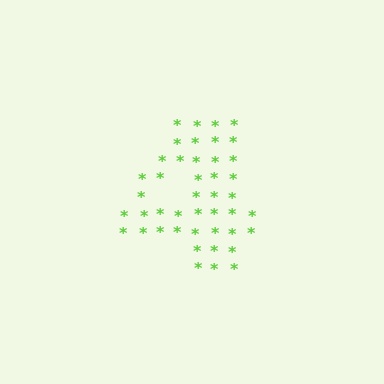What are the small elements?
The small elements are asterisks.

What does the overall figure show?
The overall figure shows the digit 4.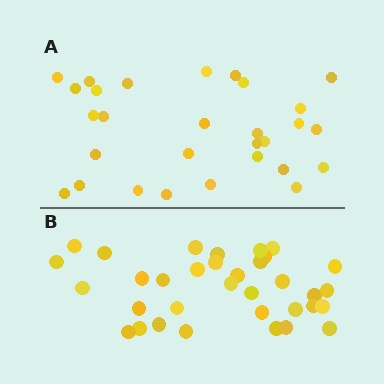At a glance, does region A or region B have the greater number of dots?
Region B (the bottom region) has more dots.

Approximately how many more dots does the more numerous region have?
Region B has about 5 more dots than region A.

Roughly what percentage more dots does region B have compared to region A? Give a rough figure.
About 15% more.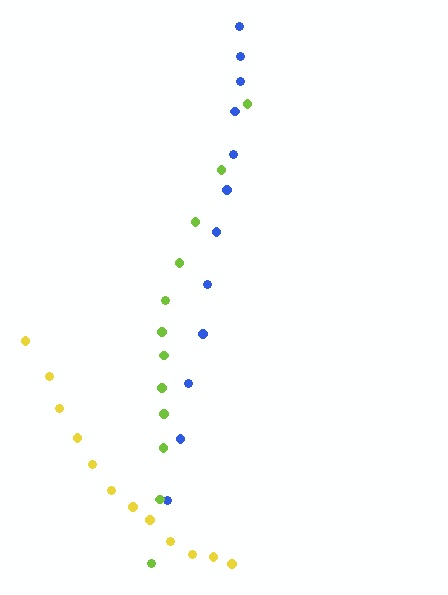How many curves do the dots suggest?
There are 3 distinct paths.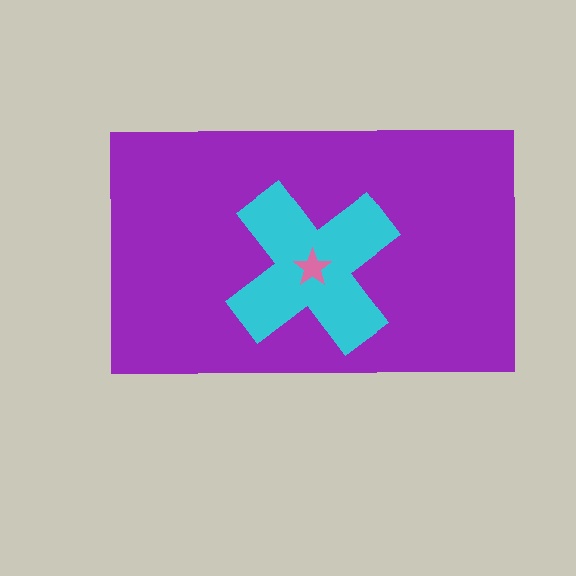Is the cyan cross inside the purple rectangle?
Yes.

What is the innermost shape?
The pink star.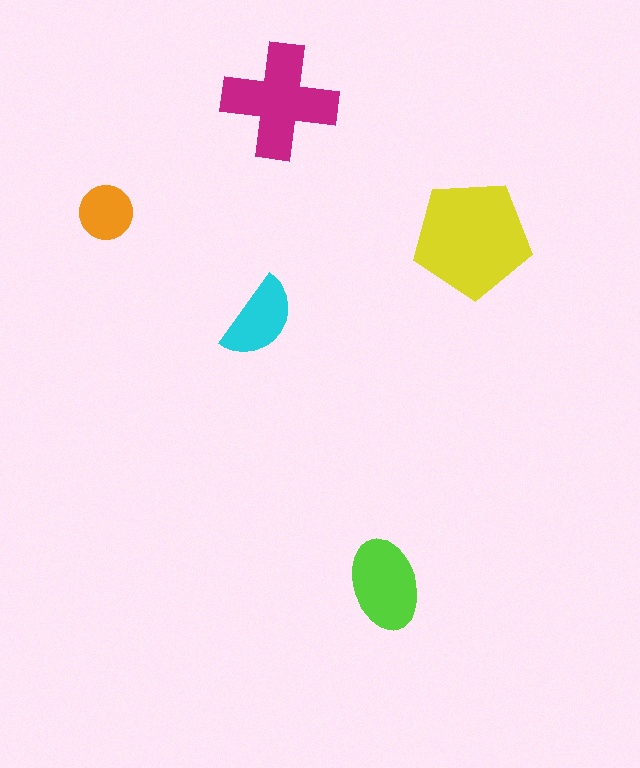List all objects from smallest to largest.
The orange circle, the cyan semicircle, the lime ellipse, the magenta cross, the yellow pentagon.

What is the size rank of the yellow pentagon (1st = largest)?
1st.